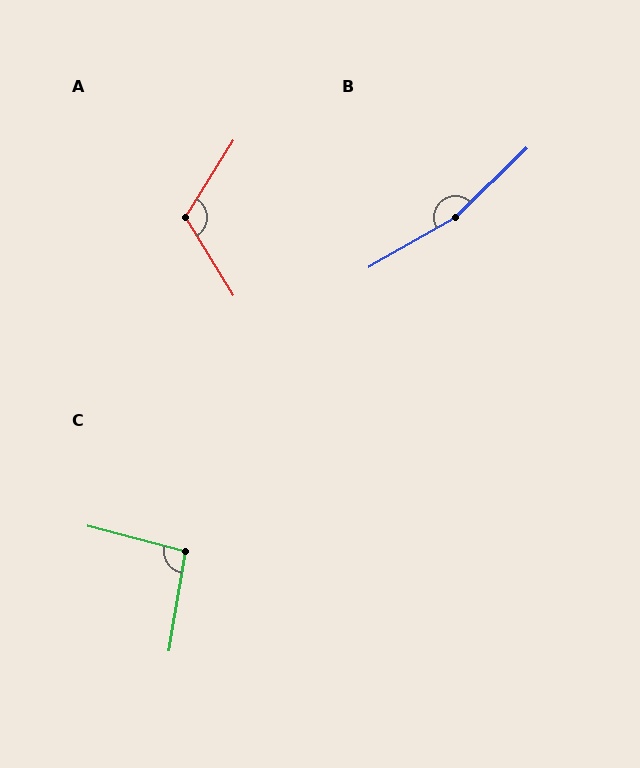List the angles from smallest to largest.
C (95°), A (117°), B (166°).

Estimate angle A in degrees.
Approximately 117 degrees.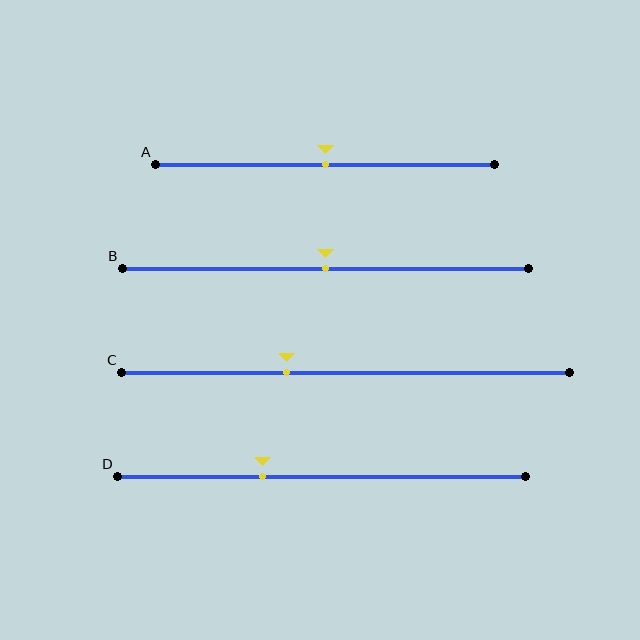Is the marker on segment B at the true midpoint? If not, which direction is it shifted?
Yes, the marker on segment B is at the true midpoint.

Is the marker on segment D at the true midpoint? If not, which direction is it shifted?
No, the marker on segment D is shifted to the left by about 14% of the segment length.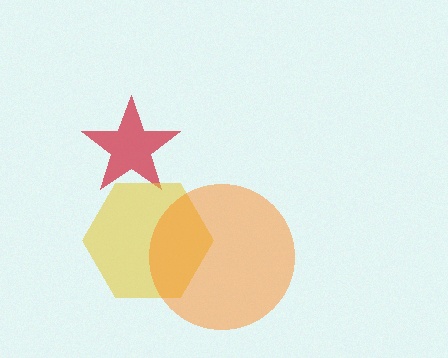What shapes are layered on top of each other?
The layered shapes are: a red star, a yellow hexagon, an orange circle.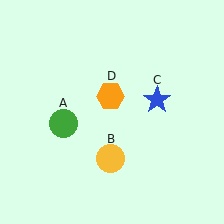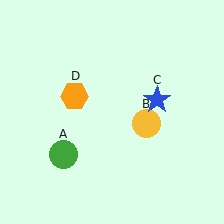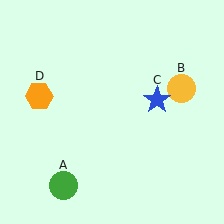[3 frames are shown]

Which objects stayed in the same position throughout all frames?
Blue star (object C) remained stationary.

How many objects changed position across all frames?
3 objects changed position: green circle (object A), yellow circle (object B), orange hexagon (object D).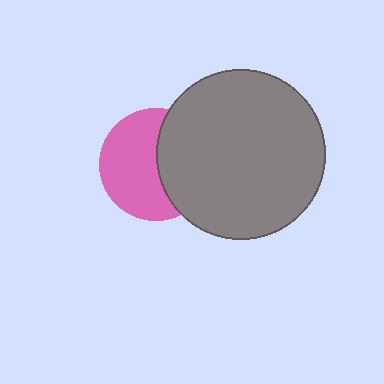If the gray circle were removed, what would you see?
You would see the complete pink circle.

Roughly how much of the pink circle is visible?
About half of it is visible (roughly 58%).